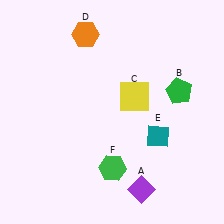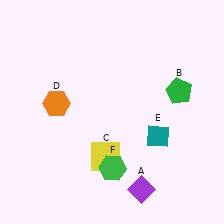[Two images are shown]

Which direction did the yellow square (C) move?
The yellow square (C) moved down.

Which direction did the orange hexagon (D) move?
The orange hexagon (D) moved down.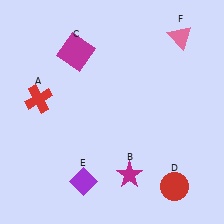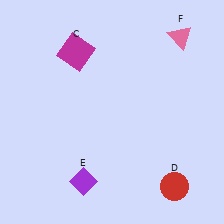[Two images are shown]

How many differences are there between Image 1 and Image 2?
There are 2 differences between the two images.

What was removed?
The red cross (A), the magenta star (B) were removed in Image 2.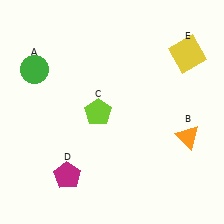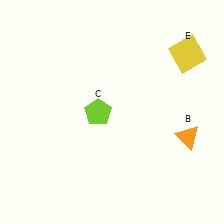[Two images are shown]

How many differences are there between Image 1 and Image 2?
There are 2 differences between the two images.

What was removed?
The green circle (A), the magenta pentagon (D) were removed in Image 2.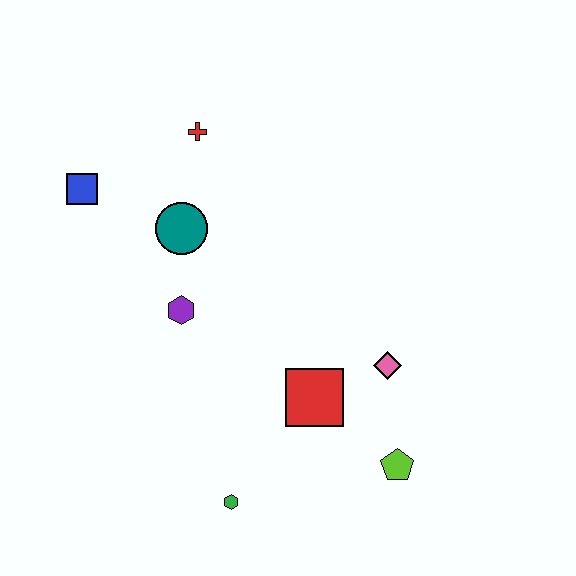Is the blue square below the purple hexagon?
No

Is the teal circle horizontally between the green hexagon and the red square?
No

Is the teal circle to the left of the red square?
Yes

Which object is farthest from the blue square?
The lime pentagon is farthest from the blue square.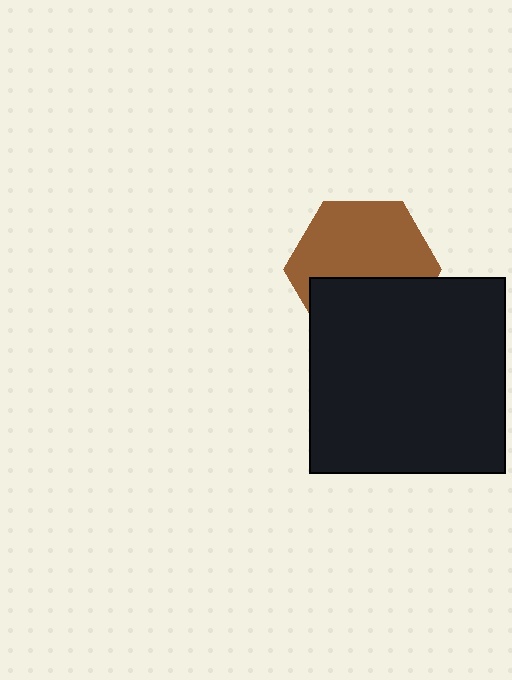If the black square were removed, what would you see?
You would see the complete brown hexagon.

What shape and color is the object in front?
The object in front is a black square.